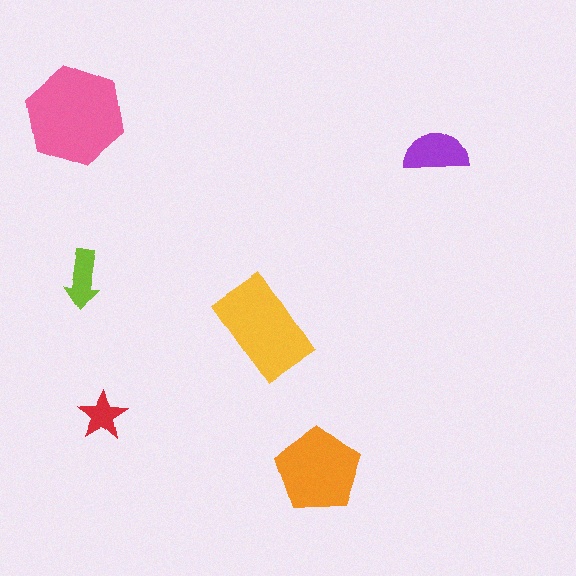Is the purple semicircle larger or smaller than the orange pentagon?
Smaller.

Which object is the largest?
The pink hexagon.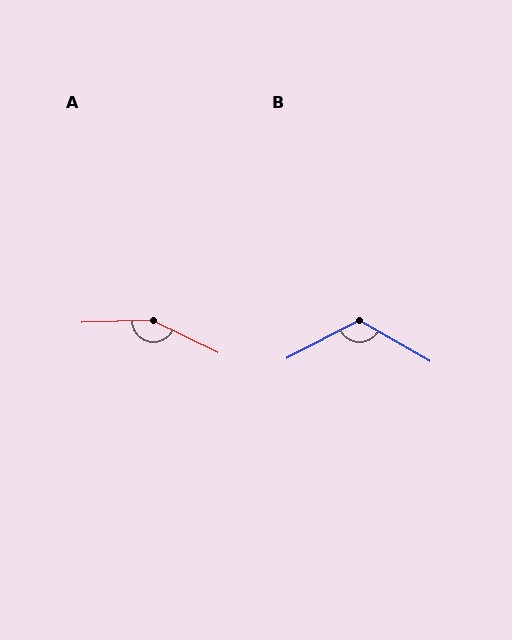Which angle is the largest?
A, at approximately 152 degrees.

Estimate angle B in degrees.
Approximately 123 degrees.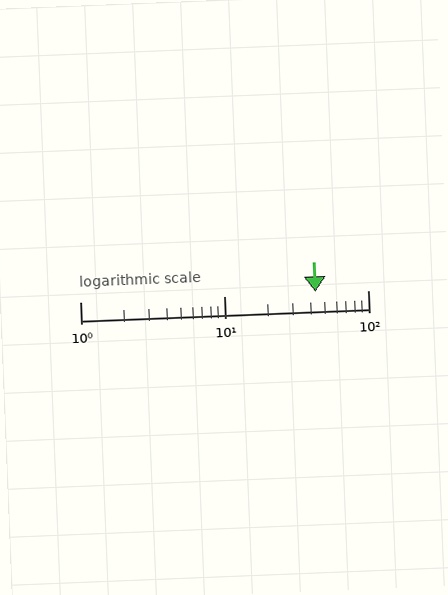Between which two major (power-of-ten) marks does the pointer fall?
The pointer is between 10 and 100.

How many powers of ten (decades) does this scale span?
The scale spans 2 decades, from 1 to 100.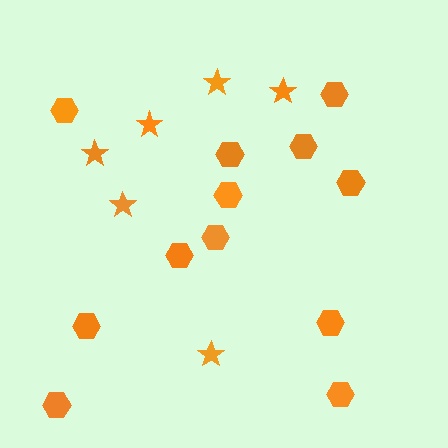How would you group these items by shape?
There are 2 groups: one group of hexagons (12) and one group of stars (6).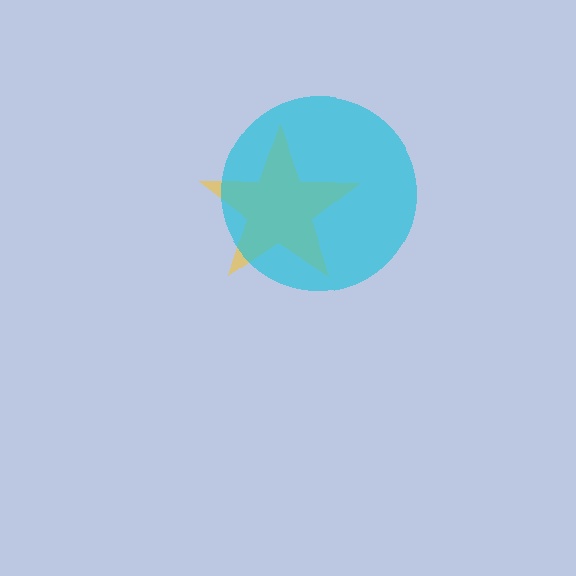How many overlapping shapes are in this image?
There are 2 overlapping shapes in the image.